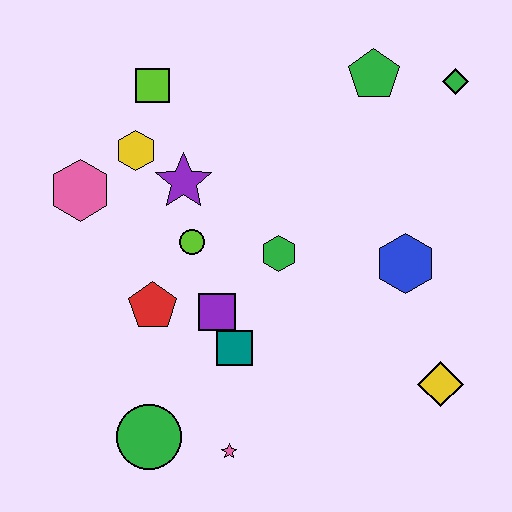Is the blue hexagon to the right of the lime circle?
Yes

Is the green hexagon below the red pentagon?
No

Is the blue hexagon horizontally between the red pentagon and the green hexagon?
No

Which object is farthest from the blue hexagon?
The pink hexagon is farthest from the blue hexagon.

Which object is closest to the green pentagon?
The green diamond is closest to the green pentagon.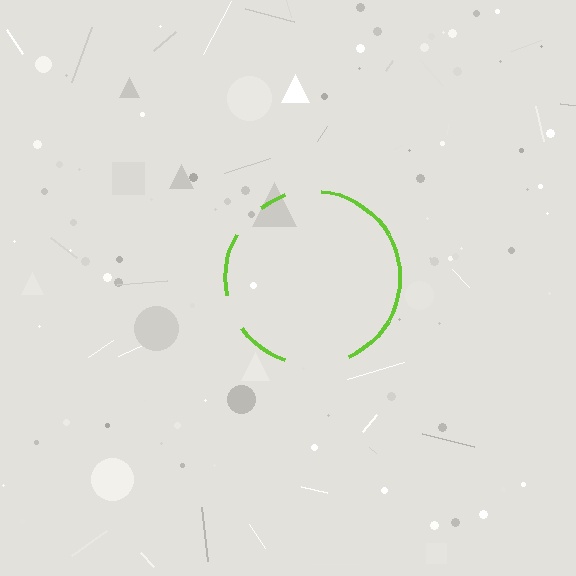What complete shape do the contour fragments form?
The contour fragments form a circle.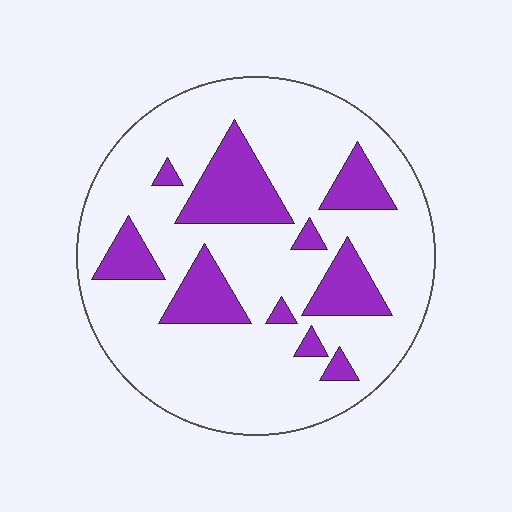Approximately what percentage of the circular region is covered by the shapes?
Approximately 20%.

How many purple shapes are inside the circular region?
10.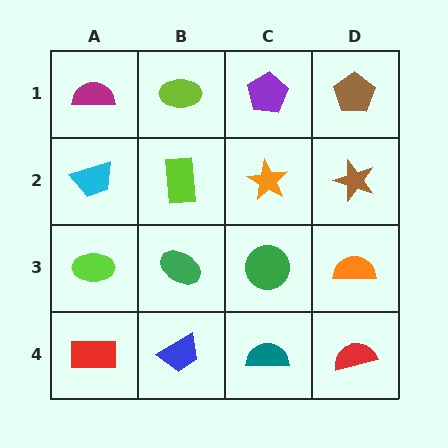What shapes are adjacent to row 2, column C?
A purple pentagon (row 1, column C), a green circle (row 3, column C), a lime rectangle (row 2, column B), a brown star (row 2, column D).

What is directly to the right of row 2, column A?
A lime rectangle.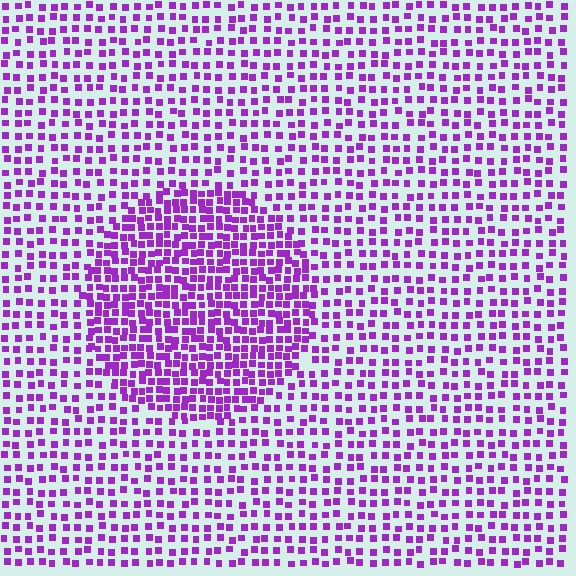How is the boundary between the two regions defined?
The boundary is defined by a change in element density (approximately 1.9x ratio). All elements are the same color, size, and shape.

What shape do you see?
I see a circle.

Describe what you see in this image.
The image contains small purple elements arranged at two different densities. A circle-shaped region is visible where the elements are more densely packed than the surrounding area.